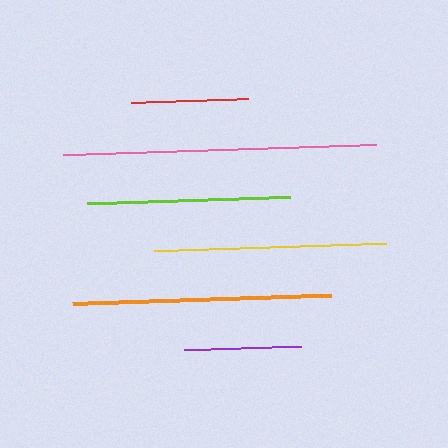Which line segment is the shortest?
The purple line is the shortest at approximately 116 pixels.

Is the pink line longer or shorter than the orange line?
The pink line is longer than the orange line.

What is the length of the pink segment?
The pink segment is approximately 314 pixels long.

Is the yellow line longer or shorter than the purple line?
The yellow line is longer than the purple line.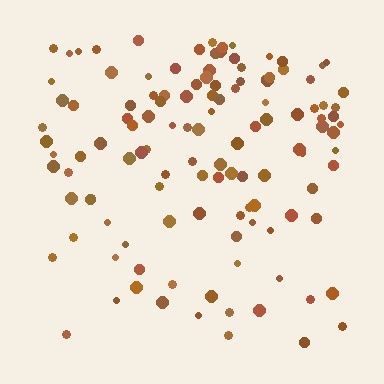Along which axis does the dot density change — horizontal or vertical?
Vertical.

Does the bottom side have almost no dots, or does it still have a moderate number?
Still a moderate number, just noticeably fewer than the top.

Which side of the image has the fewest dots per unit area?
The bottom.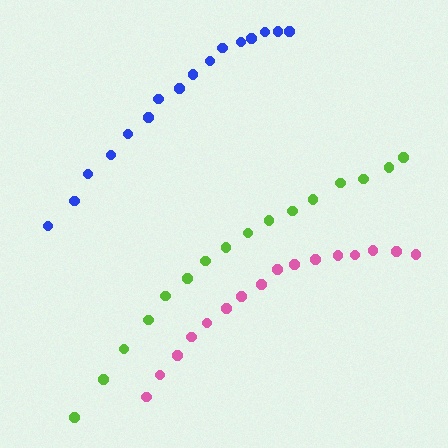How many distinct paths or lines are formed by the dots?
There are 3 distinct paths.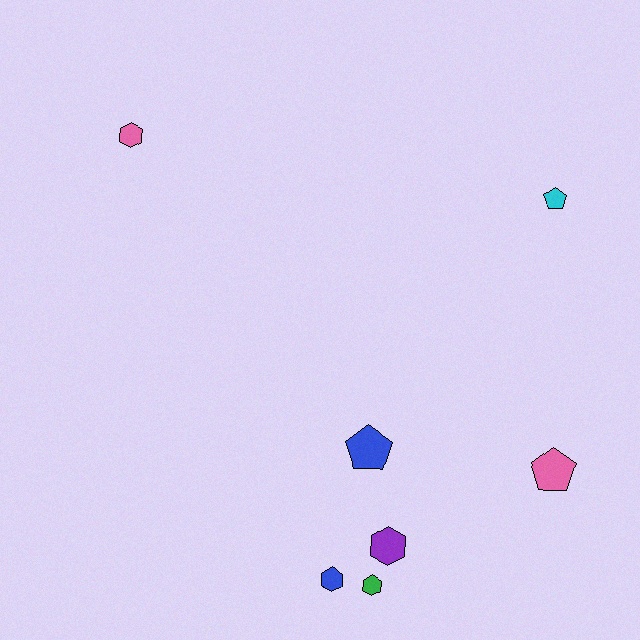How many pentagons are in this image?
There are 3 pentagons.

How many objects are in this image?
There are 7 objects.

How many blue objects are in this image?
There are 2 blue objects.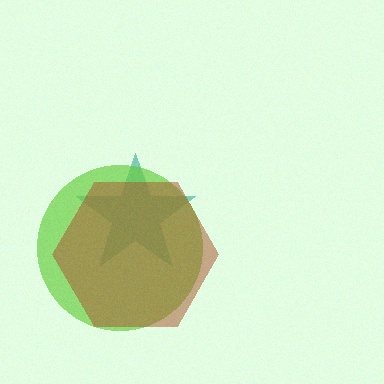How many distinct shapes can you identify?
There are 3 distinct shapes: a teal star, a lime circle, a brown hexagon.